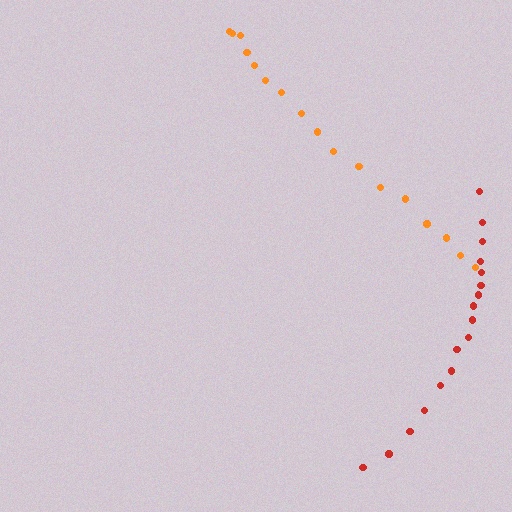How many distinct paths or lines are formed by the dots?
There are 2 distinct paths.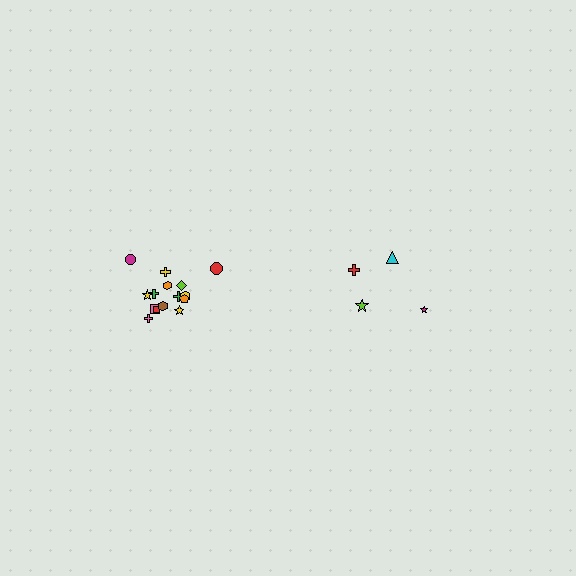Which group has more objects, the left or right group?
The left group.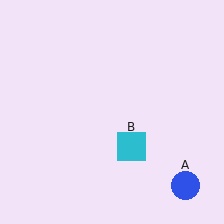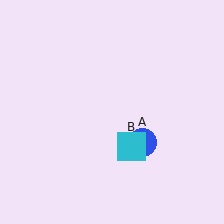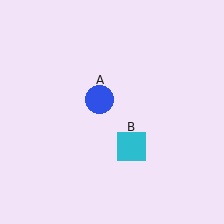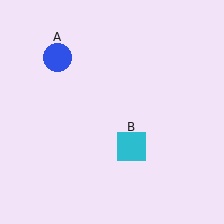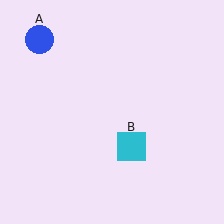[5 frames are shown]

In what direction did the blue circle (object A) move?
The blue circle (object A) moved up and to the left.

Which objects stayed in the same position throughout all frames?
Cyan square (object B) remained stationary.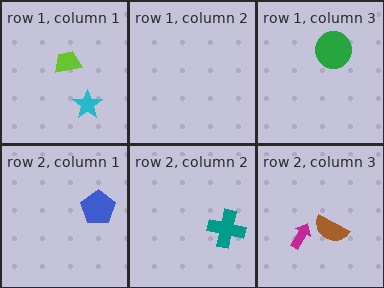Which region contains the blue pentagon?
The row 2, column 1 region.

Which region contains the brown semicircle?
The row 2, column 3 region.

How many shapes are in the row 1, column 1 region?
2.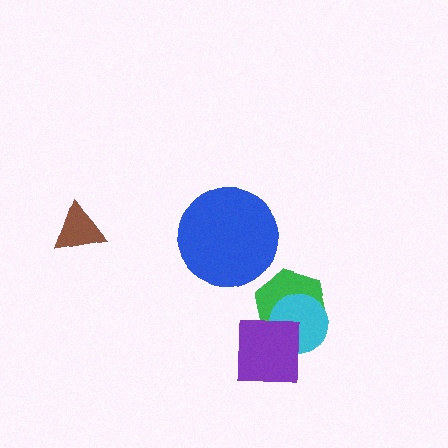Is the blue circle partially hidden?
No, no other shape covers it.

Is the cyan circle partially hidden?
Yes, it is partially covered by another shape.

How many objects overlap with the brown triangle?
0 objects overlap with the brown triangle.